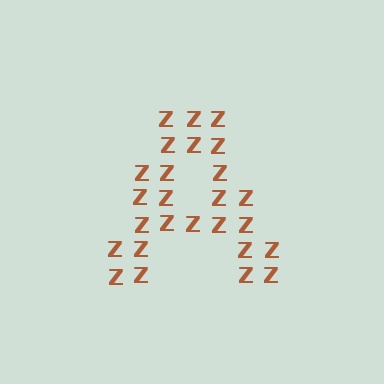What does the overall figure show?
The overall figure shows the letter A.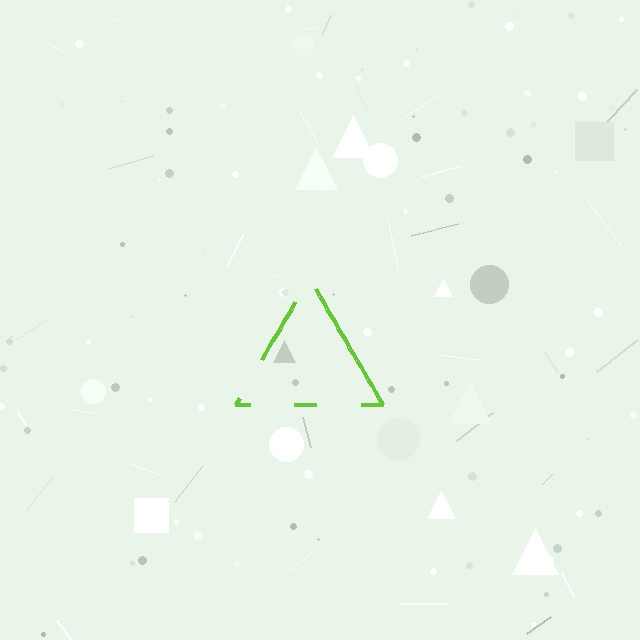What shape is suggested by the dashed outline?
The dashed outline suggests a triangle.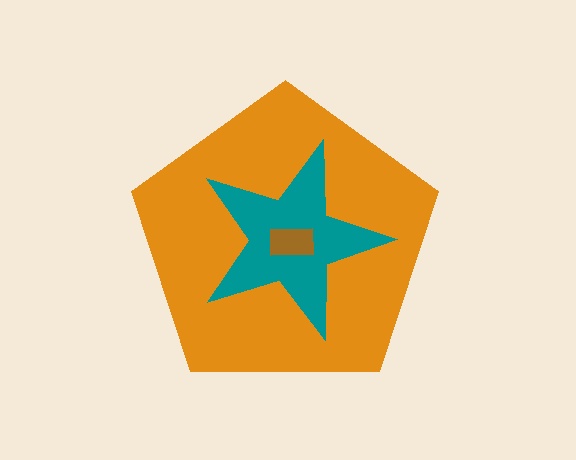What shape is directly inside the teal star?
The brown rectangle.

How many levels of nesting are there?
3.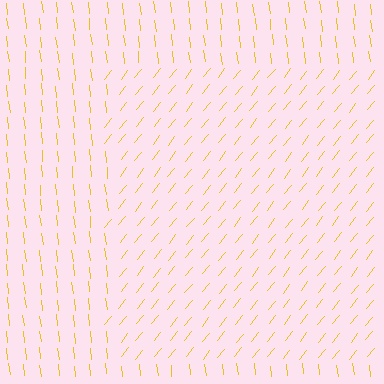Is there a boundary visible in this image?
Yes, there is a texture boundary formed by a change in line orientation.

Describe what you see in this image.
The image is filled with small yellow line segments. A rectangle region in the image has lines oriented differently from the surrounding lines, creating a visible texture boundary.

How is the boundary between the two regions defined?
The boundary is defined purely by a change in line orientation (approximately 45 degrees difference). All lines are the same color and thickness.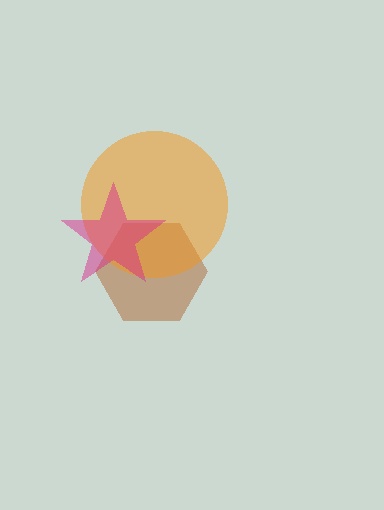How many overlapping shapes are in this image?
There are 3 overlapping shapes in the image.